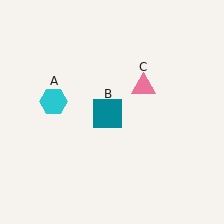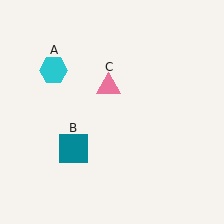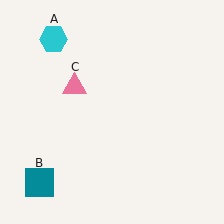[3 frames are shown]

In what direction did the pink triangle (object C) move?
The pink triangle (object C) moved left.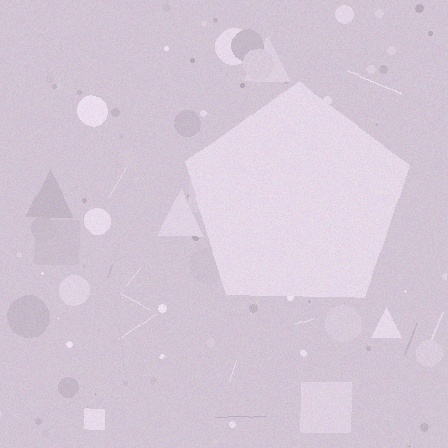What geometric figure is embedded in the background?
A pentagon is embedded in the background.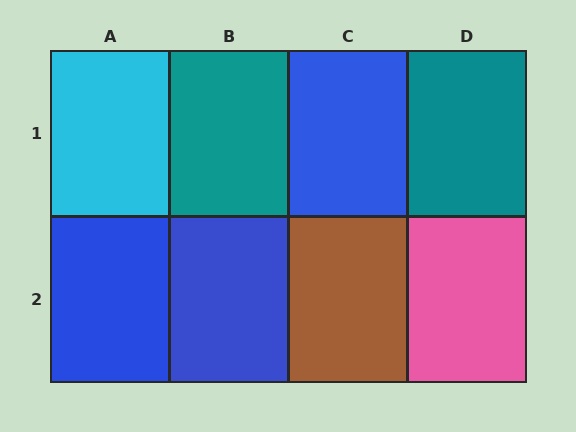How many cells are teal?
2 cells are teal.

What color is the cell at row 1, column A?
Cyan.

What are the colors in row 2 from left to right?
Blue, blue, brown, pink.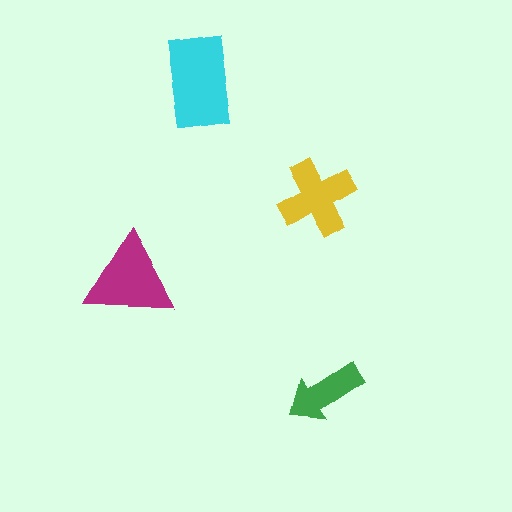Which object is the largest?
The cyan rectangle.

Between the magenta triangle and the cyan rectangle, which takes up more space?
The cyan rectangle.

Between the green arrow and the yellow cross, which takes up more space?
The yellow cross.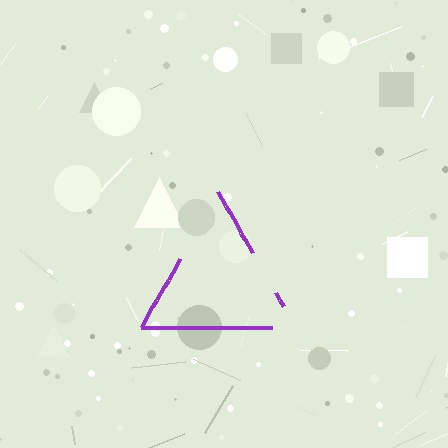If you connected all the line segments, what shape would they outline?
They would outline a triangle.